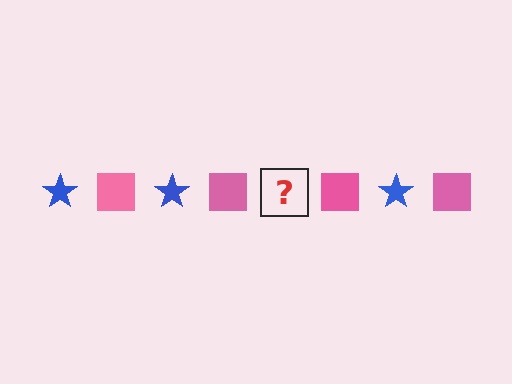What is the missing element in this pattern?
The missing element is a blue star.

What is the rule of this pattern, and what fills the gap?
The rule is that the pattern alternates between blue star and pink square. The gap should be filled with a blue star.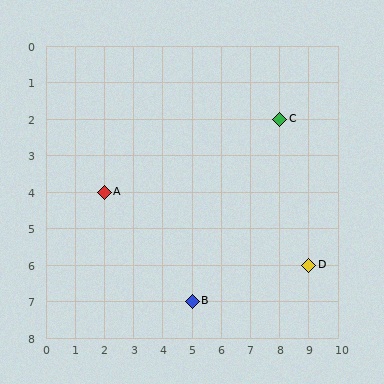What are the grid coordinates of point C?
Point C is at grid coordinates (8, 2).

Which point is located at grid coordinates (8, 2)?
Point C is at (8, 2).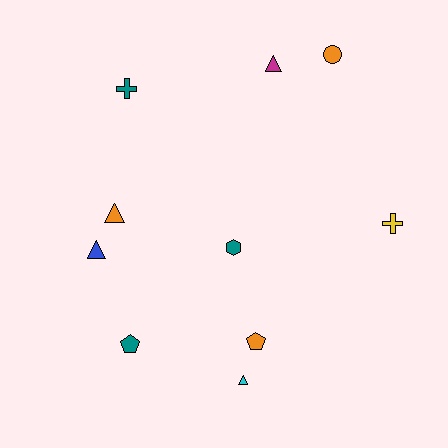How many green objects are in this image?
There are no green objects.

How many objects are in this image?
There are 10 objects.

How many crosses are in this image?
There are 2 crosses.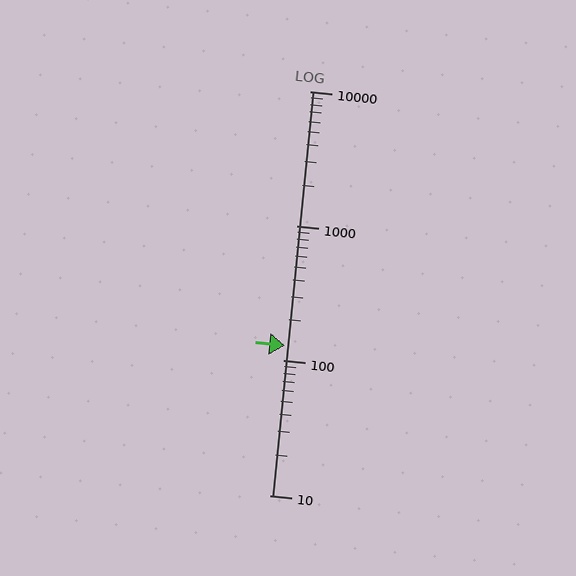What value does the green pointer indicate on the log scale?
The pointer indicates approximately 130.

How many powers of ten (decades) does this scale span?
The scale spans 3 decades, from 10 to 10000.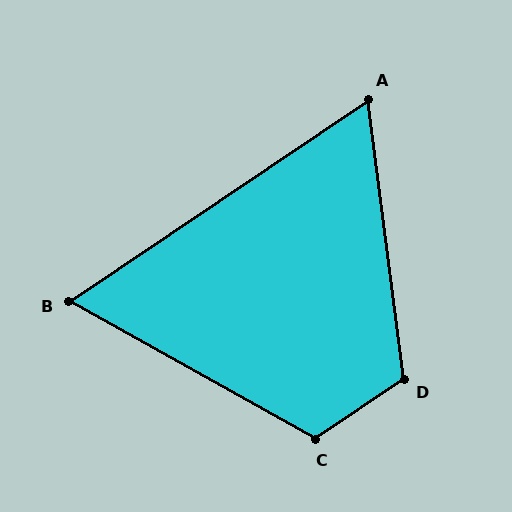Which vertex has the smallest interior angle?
B, at approximately 63 degrees.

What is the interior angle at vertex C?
Approximately 117 degrees (obtuse).